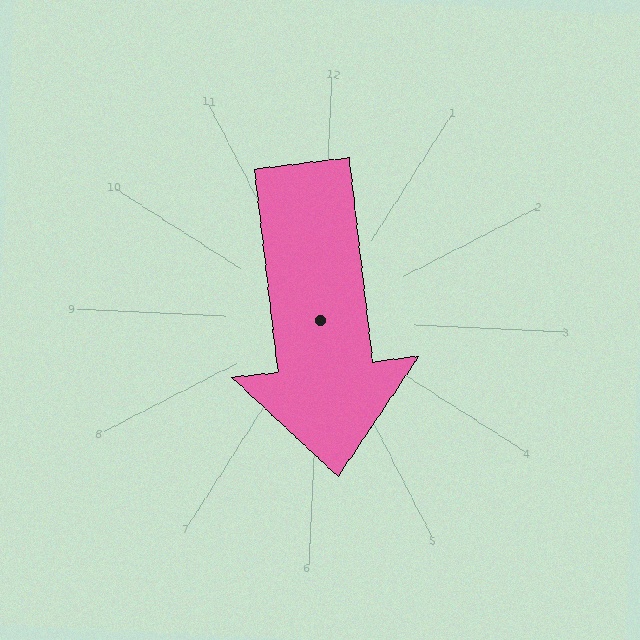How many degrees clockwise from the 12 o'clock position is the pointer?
Approximately 171 degrees.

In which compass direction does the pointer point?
South.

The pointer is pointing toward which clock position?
Roughly 6 o'clock.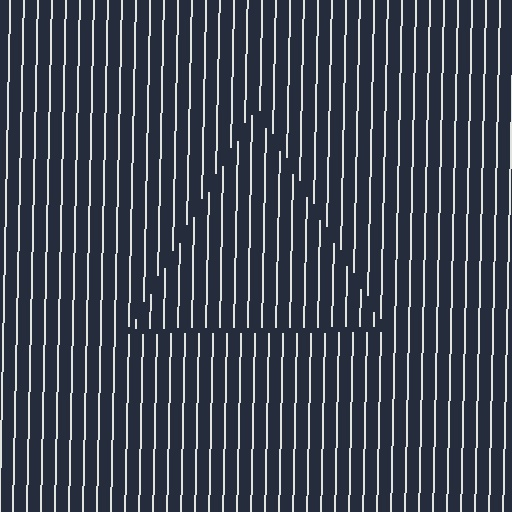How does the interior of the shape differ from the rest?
The interior of the shape contains the same grating, shifted by half a period — the contour is defined by the phase discontinuity where line-ends from the inner and outer gratings abut.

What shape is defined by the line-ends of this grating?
An illusory triangle. The interior of the shape contains the same grating, shifted by half a period — the contour is defined by the phase discontinuity where line-ends from the inner and outer gratings abut.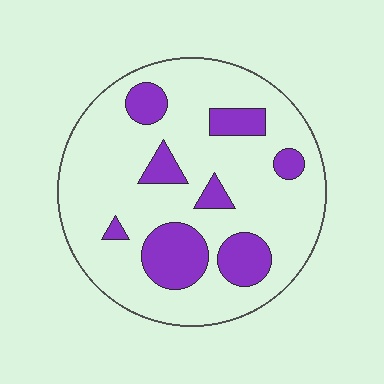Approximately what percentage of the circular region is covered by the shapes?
Approximately 20%.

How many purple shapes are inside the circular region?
8.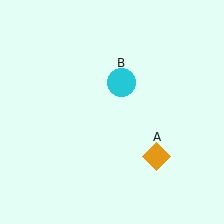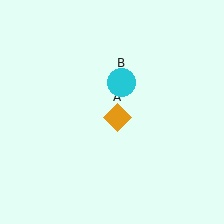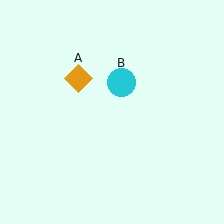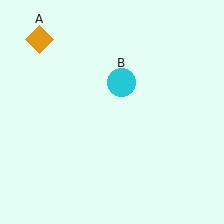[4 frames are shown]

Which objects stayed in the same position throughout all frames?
Cyan circle (object B) remained stationary.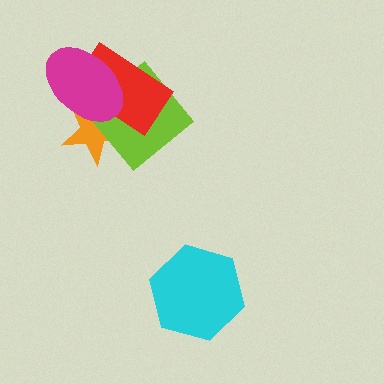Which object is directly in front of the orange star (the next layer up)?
The lime diamond is directly in front of the orange star.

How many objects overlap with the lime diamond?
3 objects overlap with the lime diamond.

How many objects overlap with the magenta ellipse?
3 objects overlap with the magenta ellipse.